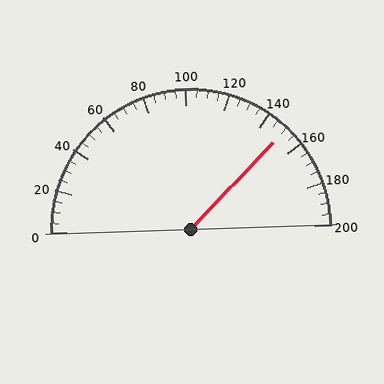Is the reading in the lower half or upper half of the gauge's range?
The reading is in the upper half of the range (0 to 200).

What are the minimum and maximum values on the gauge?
The gauge ranges from 0 to 200.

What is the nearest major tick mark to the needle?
The nearest major tick mark is 160.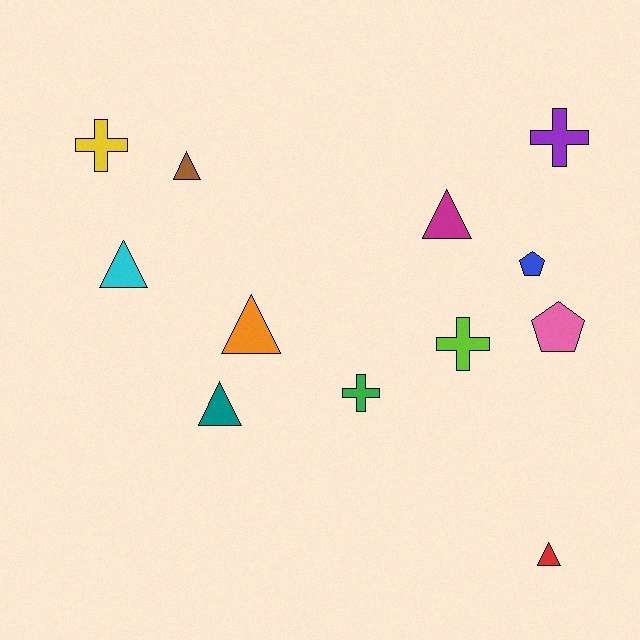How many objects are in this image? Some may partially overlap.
There are 12 objects.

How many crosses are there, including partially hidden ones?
There are 4 crosses.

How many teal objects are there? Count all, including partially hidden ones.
There is 1 teal object.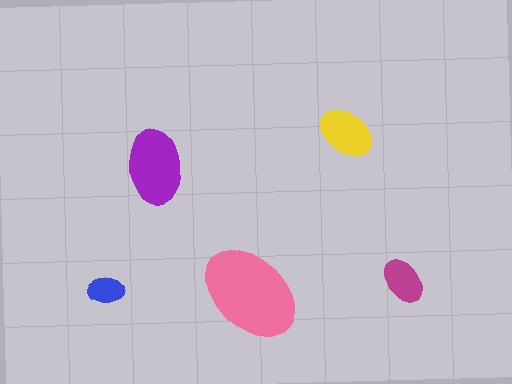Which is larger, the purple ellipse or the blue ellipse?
The purple one.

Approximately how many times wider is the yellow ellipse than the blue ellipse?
About 1.5 times wider.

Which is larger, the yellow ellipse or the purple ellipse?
The purple one.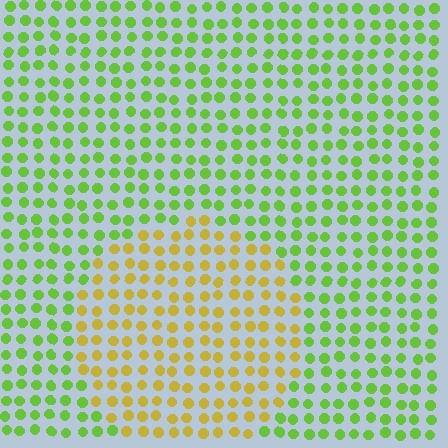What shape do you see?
I see a circle.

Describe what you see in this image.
The image is filled with small lime elements in a uniform arrangement. A circle-shaped region is visible where the elements are tinted to a slightly different hue, forming a subtle color boundary.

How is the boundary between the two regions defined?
The boundary is defined purely by a slight shift in hue (about 49 degrees). Spacing, size, and orientation are identical on both sides.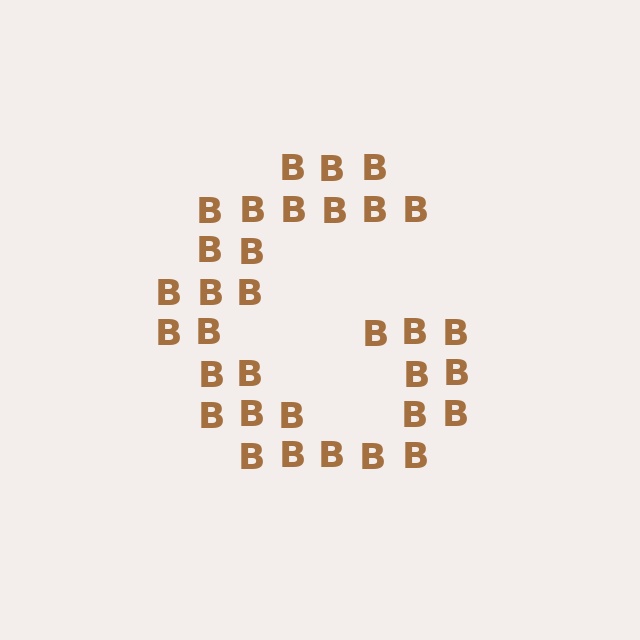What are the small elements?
The small elements are letter B's.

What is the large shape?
The large shape is the letter G.